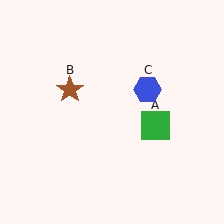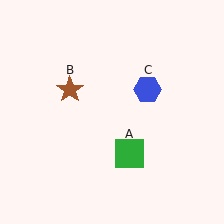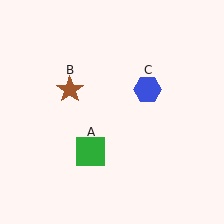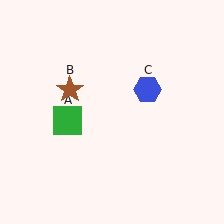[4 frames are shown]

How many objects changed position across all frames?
1 object changed position: green square (object A).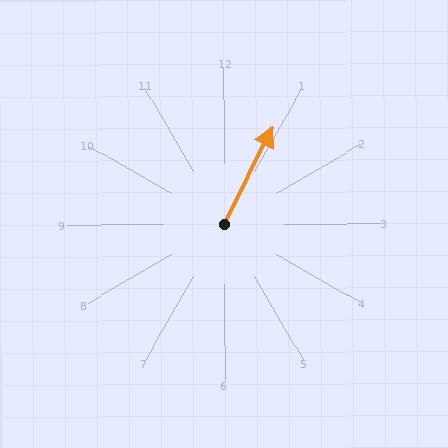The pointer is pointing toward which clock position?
Roughly 1 o'clock.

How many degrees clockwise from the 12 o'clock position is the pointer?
Approximately 27 degrees.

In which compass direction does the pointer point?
Northeast.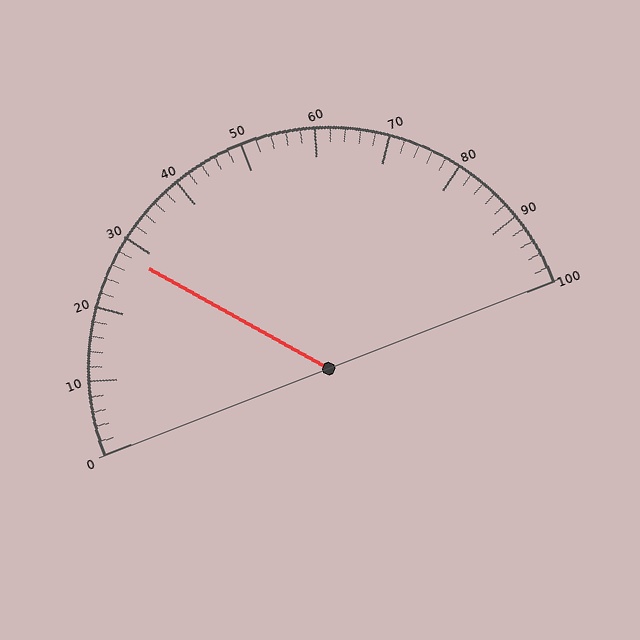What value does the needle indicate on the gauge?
The needle indicates approximately 28.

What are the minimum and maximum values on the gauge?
The gauge ranges from 0 to 100.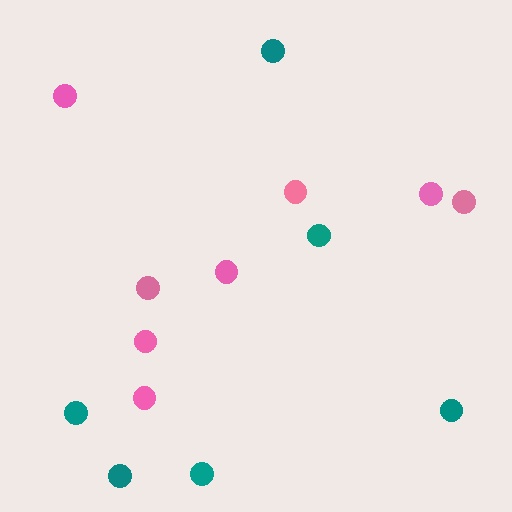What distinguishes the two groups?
There are 2 groups: one group of teal circles (6) and one group of pink circles (8).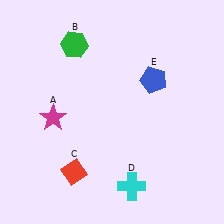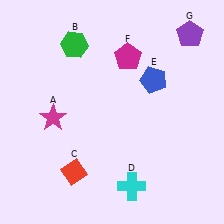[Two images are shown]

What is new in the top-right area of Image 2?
A magenta pentagon (F) was added in the top-right area of Image 2.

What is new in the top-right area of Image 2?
A purple pentagon (G) was added in the top-right area of Image 2.